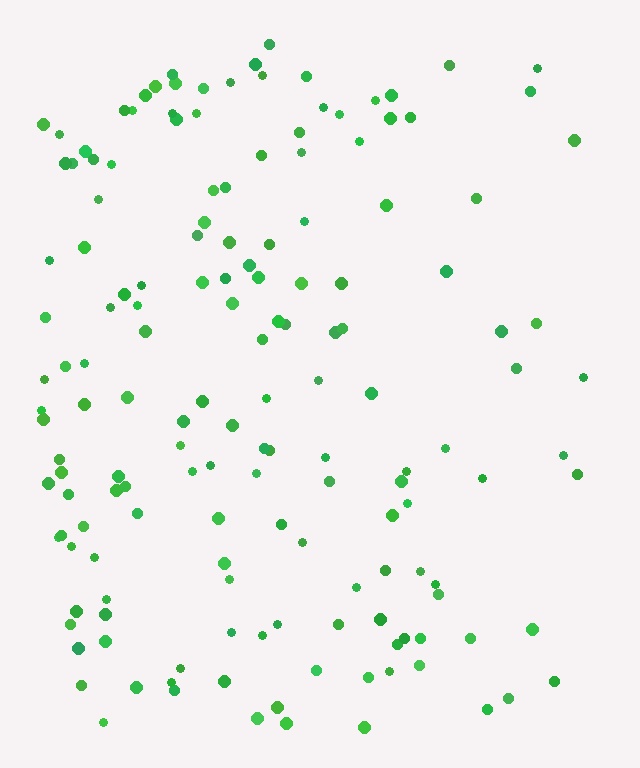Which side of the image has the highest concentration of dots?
The left.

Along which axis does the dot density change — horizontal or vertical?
Horizontal.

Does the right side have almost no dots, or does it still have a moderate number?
Still a moderate number, just noticeably fewer than the left.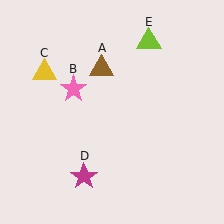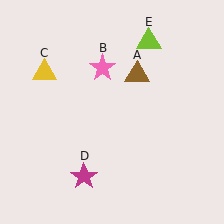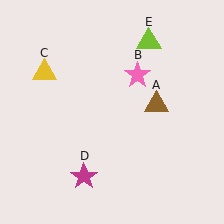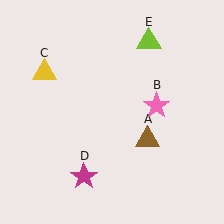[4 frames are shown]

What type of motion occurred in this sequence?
The brown triangle (object A), pink star (object B) rotated clockwise around the center of the scene.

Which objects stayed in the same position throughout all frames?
Yellow triangle (object C) and magenta star (object D) and lime triangle (object E) remained stationary.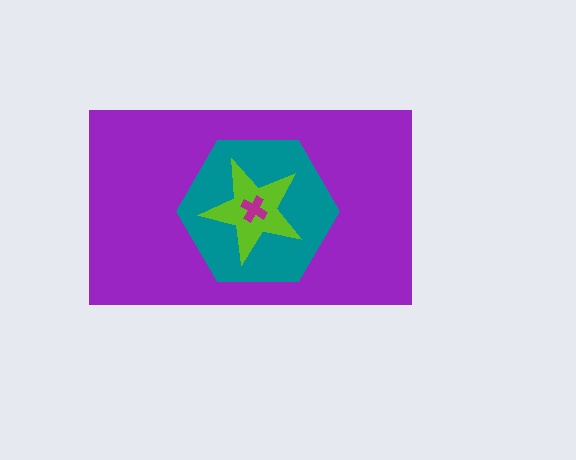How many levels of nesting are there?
4.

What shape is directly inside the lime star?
The magenta cross.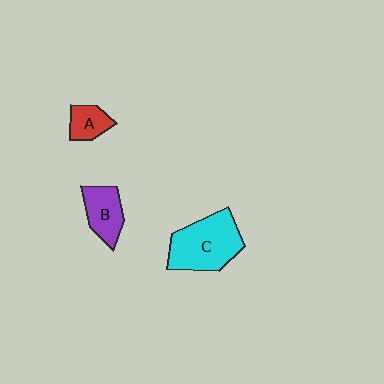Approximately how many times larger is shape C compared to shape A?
Approximately 2.7 times.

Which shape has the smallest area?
Shape A (red).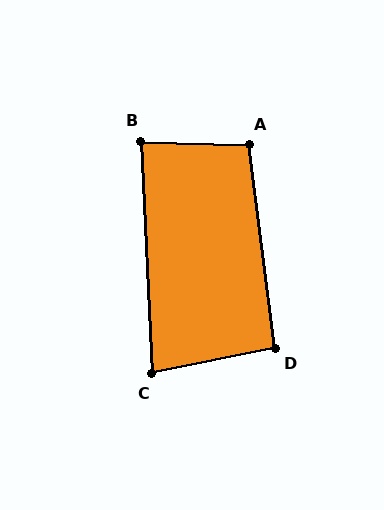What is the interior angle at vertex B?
Approximately 86 degrees (approximately right).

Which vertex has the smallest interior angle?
C, at approximately 81 degrees.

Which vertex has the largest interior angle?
A, at approximately 99 degrees.